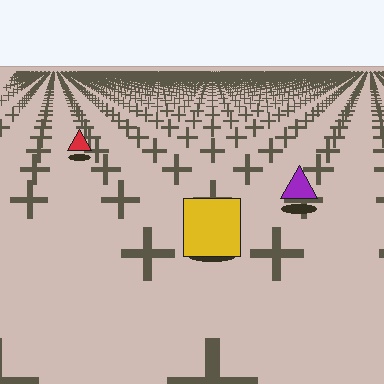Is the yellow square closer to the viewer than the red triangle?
Yes. The yellow square is closer — you can tell from the texture gradient: the ground texture is coarser near it.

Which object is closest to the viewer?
The yellow square is closest. The texture marks near it are larger and more spread out.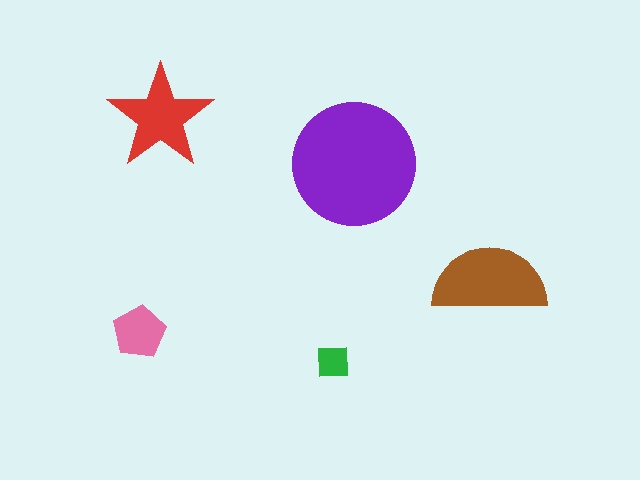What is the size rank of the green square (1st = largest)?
5th.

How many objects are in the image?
There are 5 objects in the image.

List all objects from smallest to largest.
The green square, the pink pentagon, the red star, the brown semicircle, the purple circle.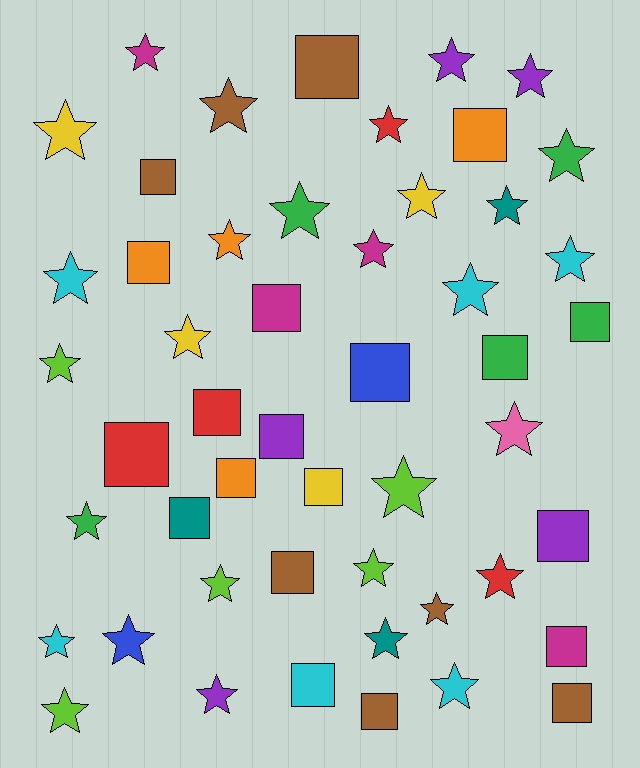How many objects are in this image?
There are 50 objects.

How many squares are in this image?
There are 20 squares.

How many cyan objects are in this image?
There are 6 cyan objects.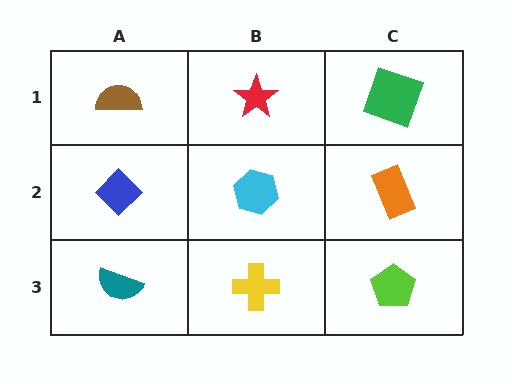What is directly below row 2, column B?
A yellow cross.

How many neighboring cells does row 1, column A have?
2.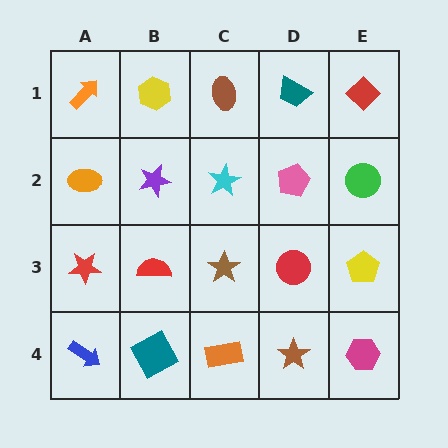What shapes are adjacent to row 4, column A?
A red star (row 3, column A), a teal square (row 4, column B).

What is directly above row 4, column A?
A red star.